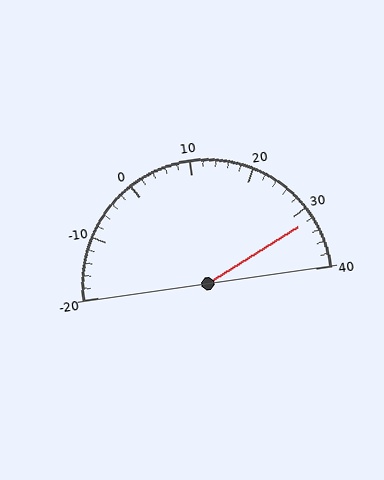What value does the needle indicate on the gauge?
The needle indicates approximately 32.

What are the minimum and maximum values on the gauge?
The gauge ranges from -20 to 40.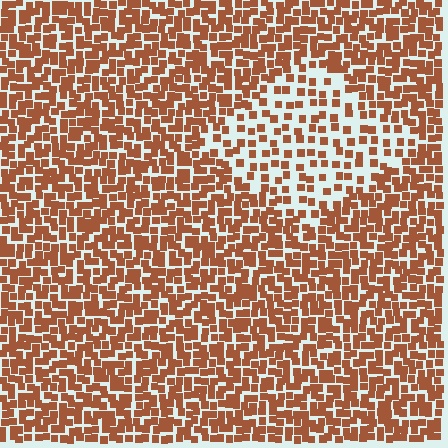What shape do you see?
I see a diamond.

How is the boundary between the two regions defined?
The boundary is defined by a change in element density (approximately 2.2x ratio). All elements are the same color, size, and shape.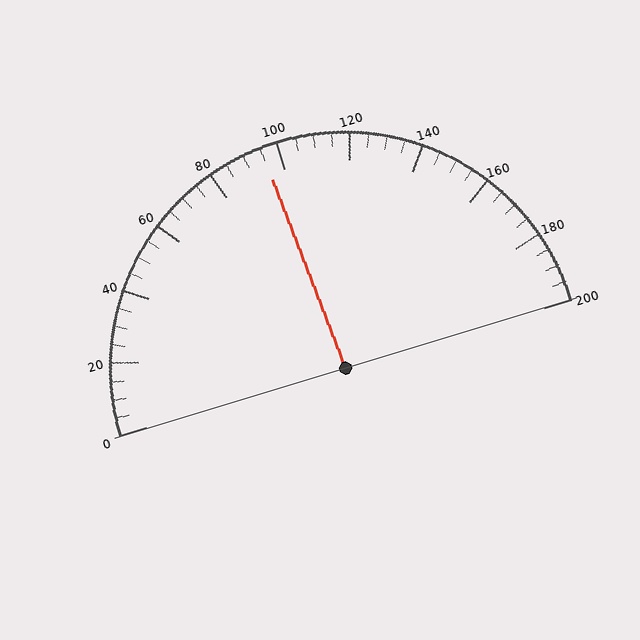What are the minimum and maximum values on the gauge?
The gauge ranges from 0 to 200.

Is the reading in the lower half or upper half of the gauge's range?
The reading is in the lower half of the range (0 to 200).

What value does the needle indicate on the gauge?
The needle indicates approximately 95.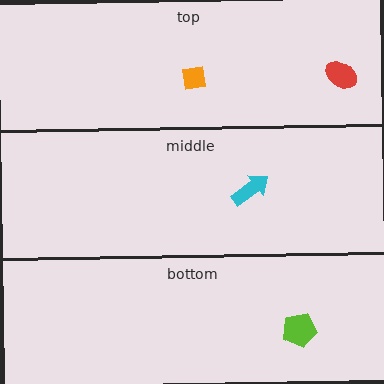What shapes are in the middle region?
The cyan arrow.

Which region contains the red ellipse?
The top region.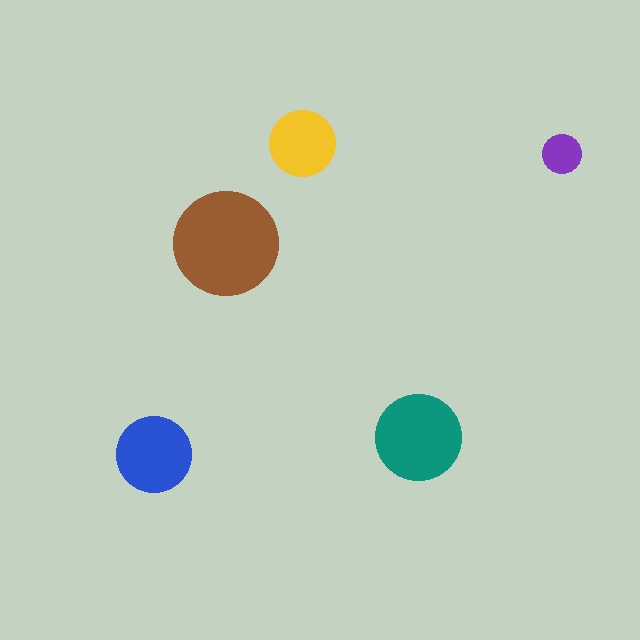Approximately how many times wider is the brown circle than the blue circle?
About 1.5 times wider.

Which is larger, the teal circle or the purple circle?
The teal one.